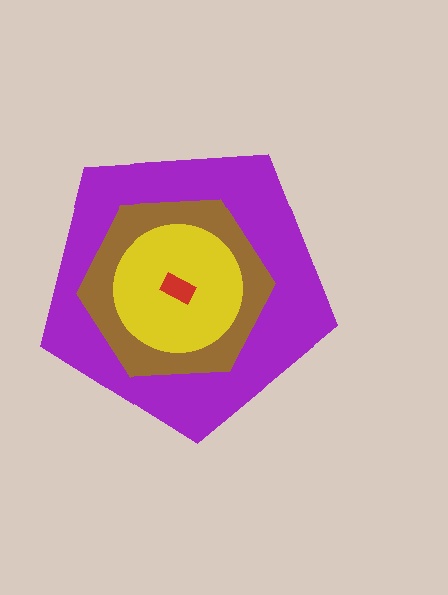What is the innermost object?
The red rectangle.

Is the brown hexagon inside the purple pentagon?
Yes.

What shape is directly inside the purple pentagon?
The brown hexagon.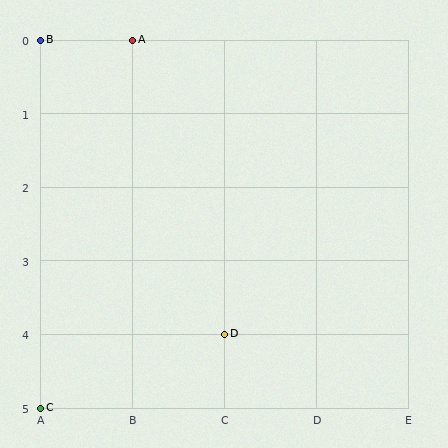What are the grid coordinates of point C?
Point C is at grid coordinates (A, 5).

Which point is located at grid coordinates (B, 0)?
Point A is at (B, 0).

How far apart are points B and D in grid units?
Points B and D are 2 columns and 4 rows apart (about 4.5 grid units diagonally).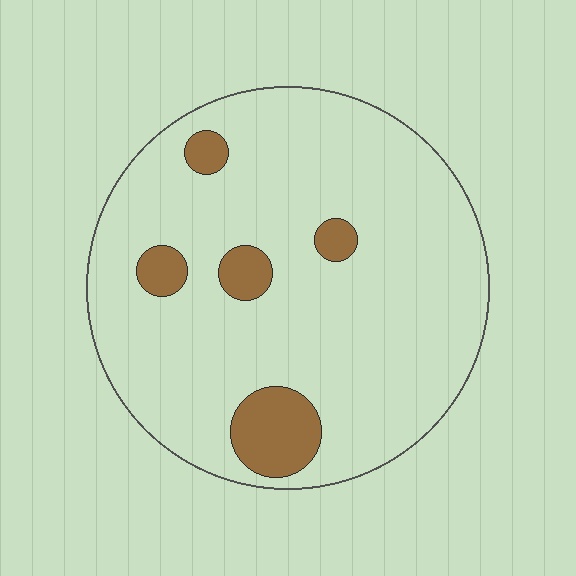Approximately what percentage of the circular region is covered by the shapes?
Approximately 10%.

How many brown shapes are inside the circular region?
5.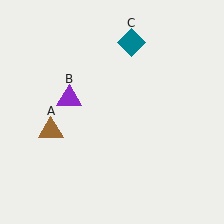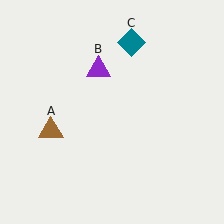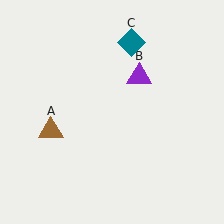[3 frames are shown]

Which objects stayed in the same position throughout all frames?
Brown triangle (object A) and teal diamond (object C) remained stationary.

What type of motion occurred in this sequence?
The purple triangle (object B) rotated clockwise around the center of the scene.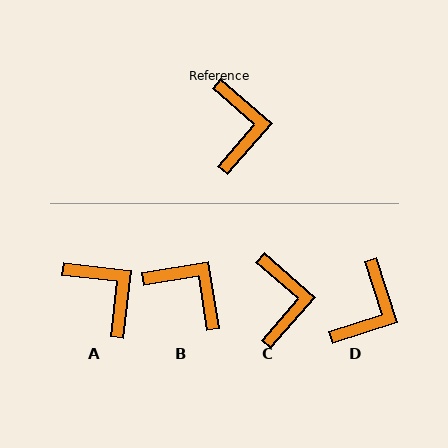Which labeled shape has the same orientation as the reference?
C.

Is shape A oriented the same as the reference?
No, it is off by about 35 degrees.